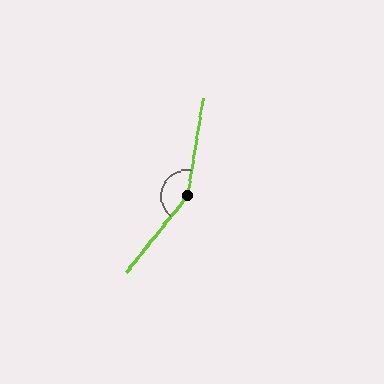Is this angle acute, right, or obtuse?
It is obtuse.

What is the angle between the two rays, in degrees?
Approximately 151 degrees.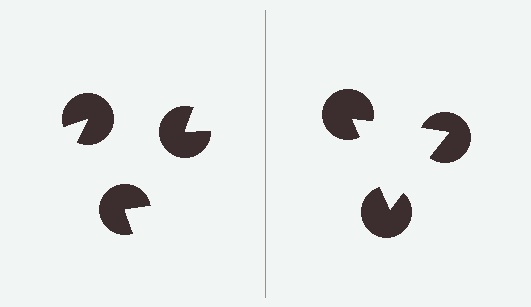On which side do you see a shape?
An illusory triangle appears on the right side. On the left side the wedge cuts are rotated, so no coherent shape forms.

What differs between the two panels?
The pac-man discs are positioned identically on both sides; only the wedge orientations differ. On the right they align to a triangle; on the left they are misaligned.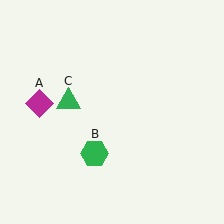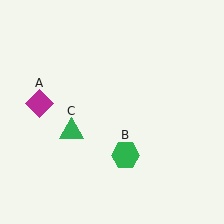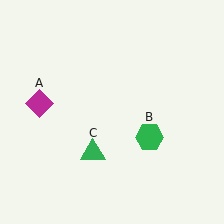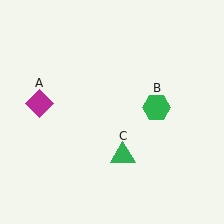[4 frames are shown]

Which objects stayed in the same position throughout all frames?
Magenta diamond (object A) remained stationary.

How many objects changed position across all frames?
2 objects changed position: green hexagon (object B), green triangle (object C).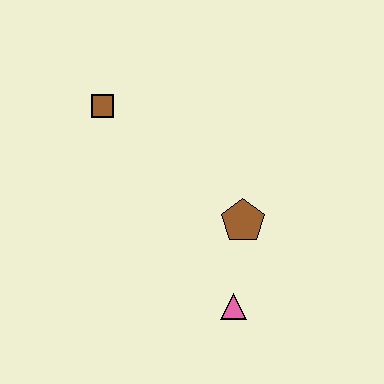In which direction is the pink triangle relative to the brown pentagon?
The pink triangle is below the brown pentagon.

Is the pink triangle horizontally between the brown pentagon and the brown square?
Yes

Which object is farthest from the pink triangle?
The brown square is farthest from the pink triangle.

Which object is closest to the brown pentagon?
The pink triangle is closest to the brown pentagon.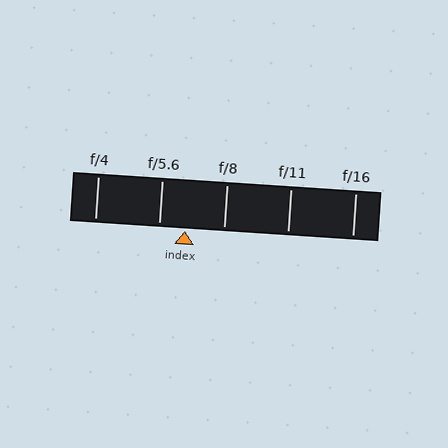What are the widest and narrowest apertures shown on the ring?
The widest aperture shown is f/4 and the narrowest is f/16.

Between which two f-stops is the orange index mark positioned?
The index mark is between f/5.6 and f/8.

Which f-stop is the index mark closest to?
The index mark is closest to f/5.6.